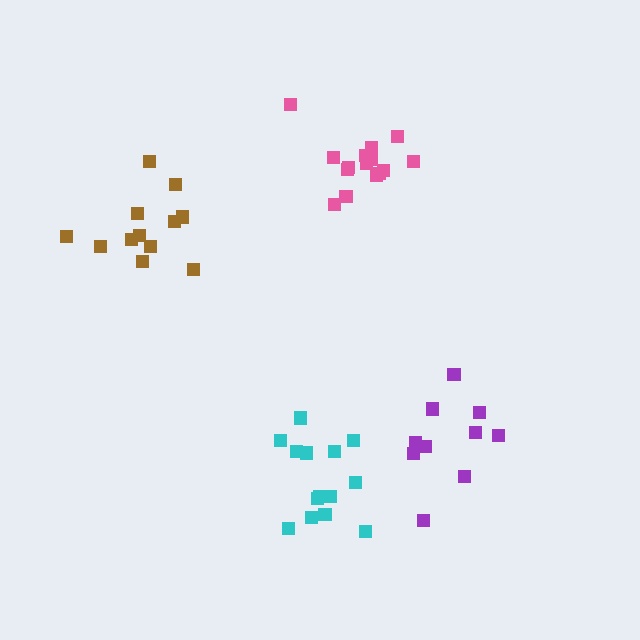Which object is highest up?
The pink cluster is topmost.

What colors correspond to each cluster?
The clusters are colored: brown, purple, pink, cyan.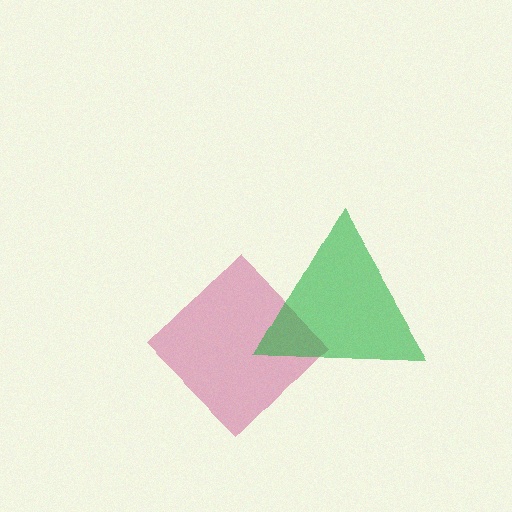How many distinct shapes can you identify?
There are 2 distinct shapes: a magenta diamond, a green triangle.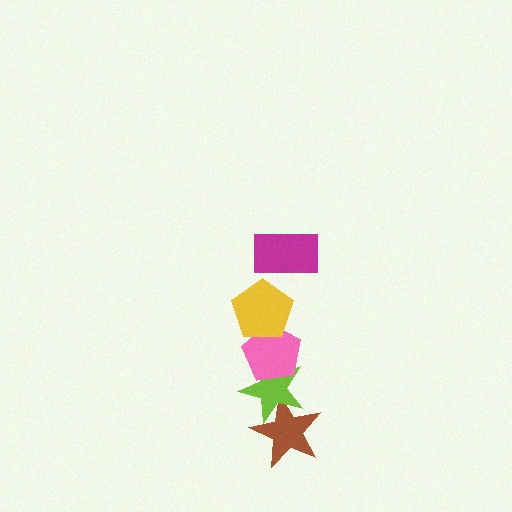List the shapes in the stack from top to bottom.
From top to bottom: the magenta rectangle, the yellow pentagon, the pink pentagon, the lime star, the brown star.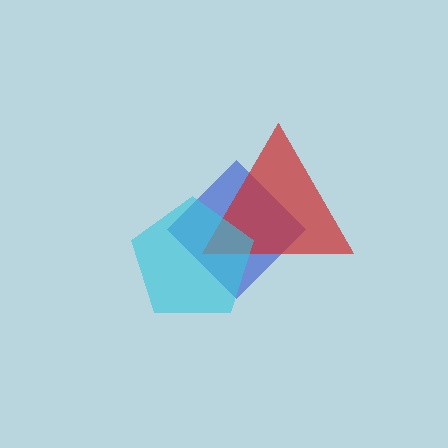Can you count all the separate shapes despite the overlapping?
Yes, there are 3 separate shapes.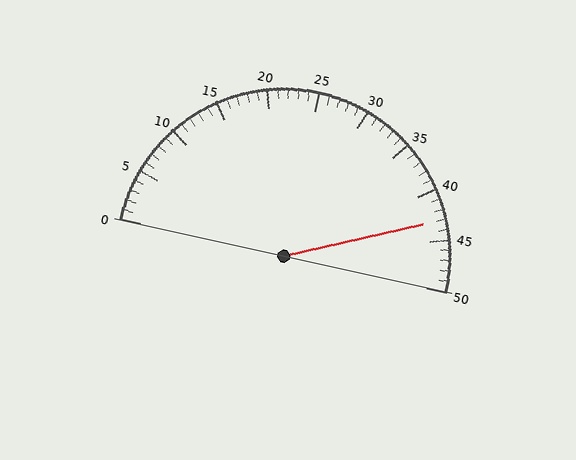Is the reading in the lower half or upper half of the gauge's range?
The reading is in the upper half of the range (0 to 50).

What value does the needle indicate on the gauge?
The needle indicates approximately 43.